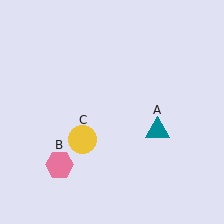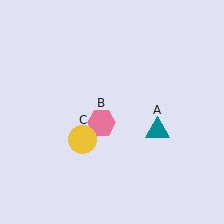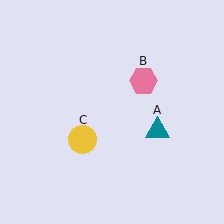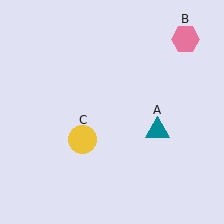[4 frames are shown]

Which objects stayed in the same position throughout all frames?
Teal triangle (object A) and yellow circle (object C) remained stationary.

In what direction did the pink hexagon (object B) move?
The pink hexagon (object B) moved up and to the right.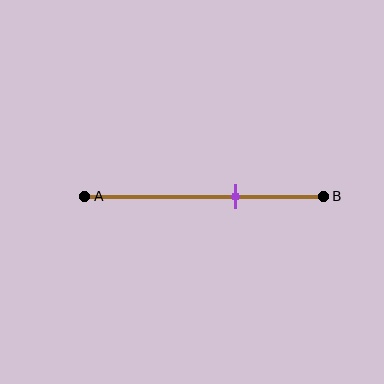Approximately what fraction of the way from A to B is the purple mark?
The purple mark is approximately 65% of the way from A to B.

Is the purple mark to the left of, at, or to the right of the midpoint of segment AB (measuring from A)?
The purple mark is to the right of the midpoint of segment AB.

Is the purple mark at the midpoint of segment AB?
No, the mark is at about 65% from A, not at the 50% midpoint.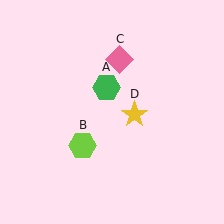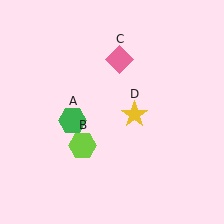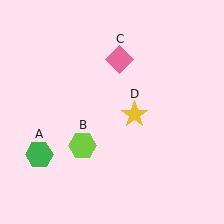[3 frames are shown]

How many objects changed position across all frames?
1 object changed position: green hexagon (object A).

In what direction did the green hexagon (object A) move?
The green hexagon (object A) moved down and to the left.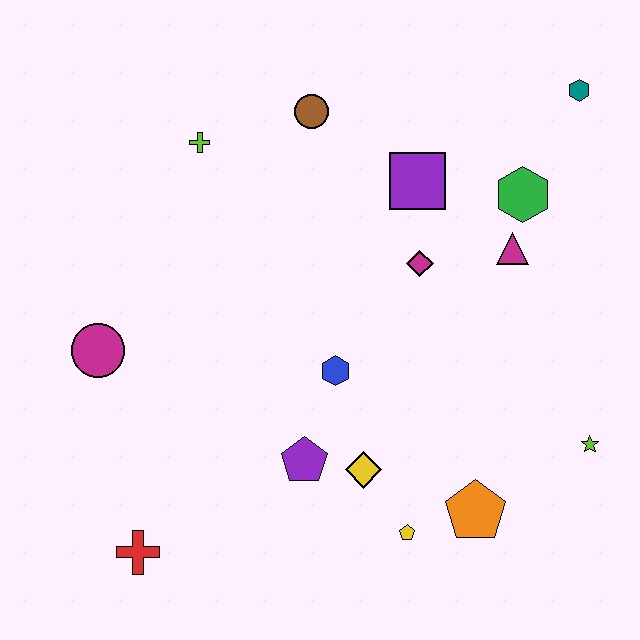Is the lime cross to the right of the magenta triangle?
No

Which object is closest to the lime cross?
The brown circle is closest to the lime cross.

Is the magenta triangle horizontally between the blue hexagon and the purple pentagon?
No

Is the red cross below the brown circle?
Yes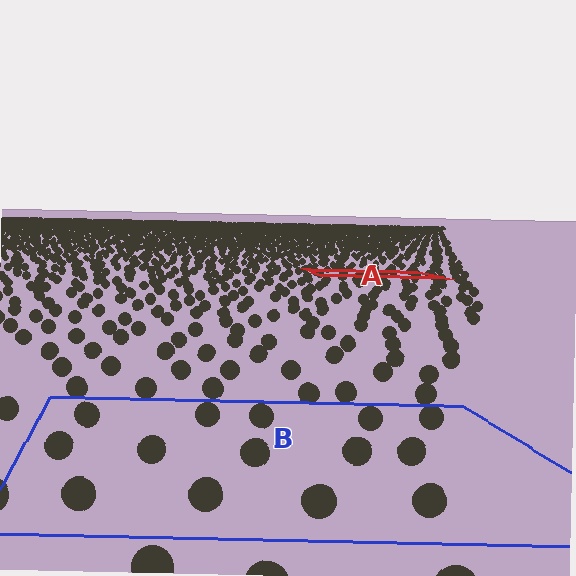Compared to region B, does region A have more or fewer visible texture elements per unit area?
Region A has more texture elements per unit area — they are packed more densely because it is farther away.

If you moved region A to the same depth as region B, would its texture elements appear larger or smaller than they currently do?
They would appear larger. At a closer depth, the same texture elements are projected at a bigger on-screen size.